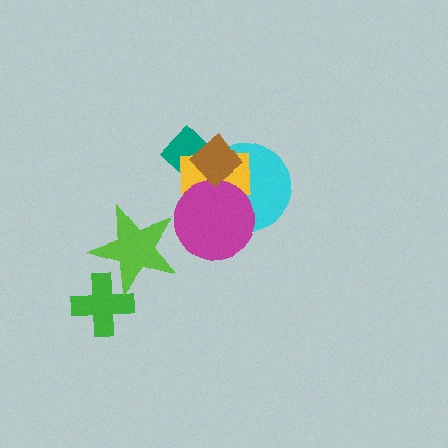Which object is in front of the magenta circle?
The brown diamond is in front of the magenta circle.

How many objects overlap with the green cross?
1 object overlaps with the green cross.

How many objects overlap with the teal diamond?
2 objects overlap with the teal diamond.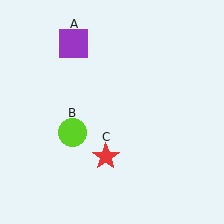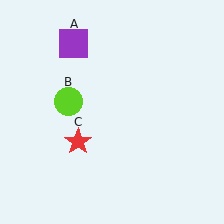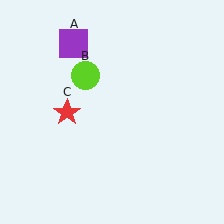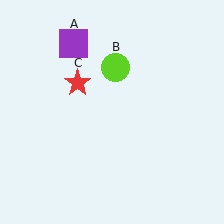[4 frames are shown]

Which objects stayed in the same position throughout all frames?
Purple square (object A) remained stationary.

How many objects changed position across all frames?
2 objects changed position: lime circle (object B), red star (object C).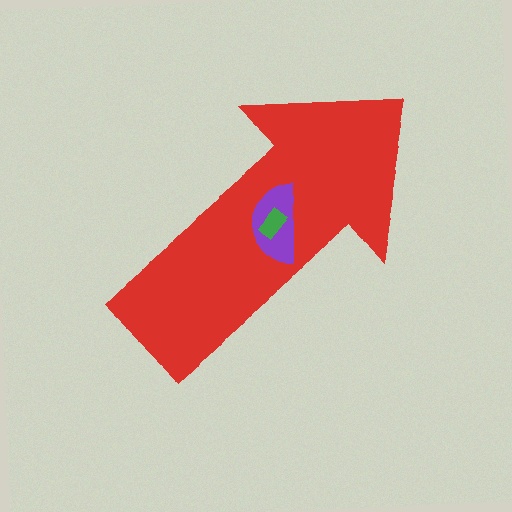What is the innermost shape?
The green rectangle.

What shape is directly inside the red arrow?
The purple semicircle.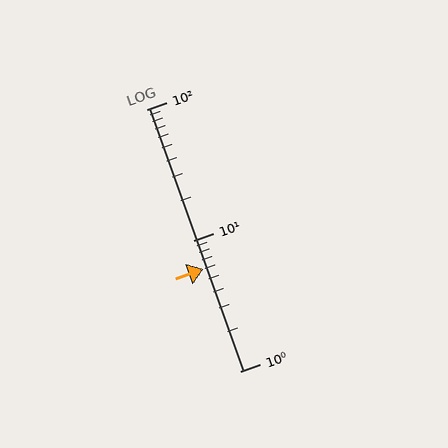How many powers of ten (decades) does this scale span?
The scale spans 2 decades, from 1 to 100.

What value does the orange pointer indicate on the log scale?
The pointer indicates approximately 6.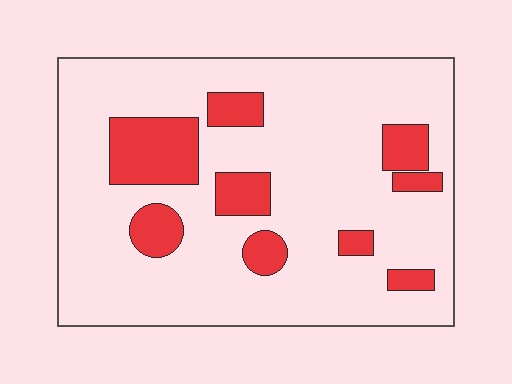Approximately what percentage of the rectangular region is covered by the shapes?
Approximately 20%.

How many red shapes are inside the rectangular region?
9.